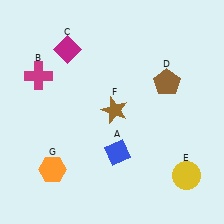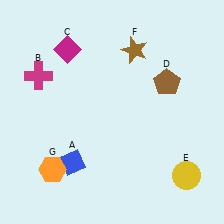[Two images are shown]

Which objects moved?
The objects that moved are: the blue diamond (A), the brown star (F).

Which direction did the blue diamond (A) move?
The blue diamond (A) moved left.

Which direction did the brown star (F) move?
The brown star (F) moved up.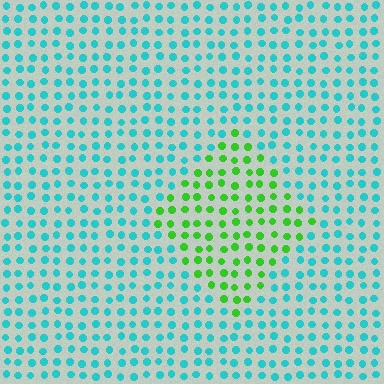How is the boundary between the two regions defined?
The boundary is defined purely by a slight shift in hue (about 64 degrees). Spacing, size, and orientation are identical on both sides.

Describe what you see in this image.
The image is filled with small cyan elements in a uniform arrangement. A diamond-shaped region is visible where the elements are tinted to a slightly different hue, forming a subtle color boundary.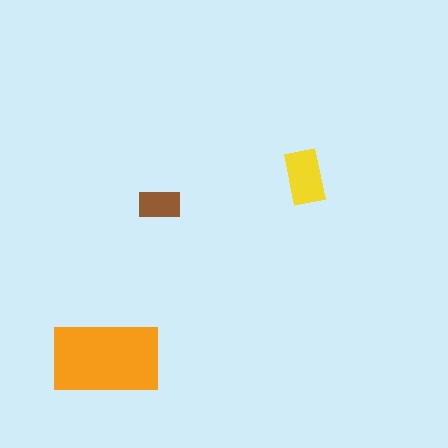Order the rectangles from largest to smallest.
the orange one, the yellow one, the brown one.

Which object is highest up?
The yellow rectangle is topmost.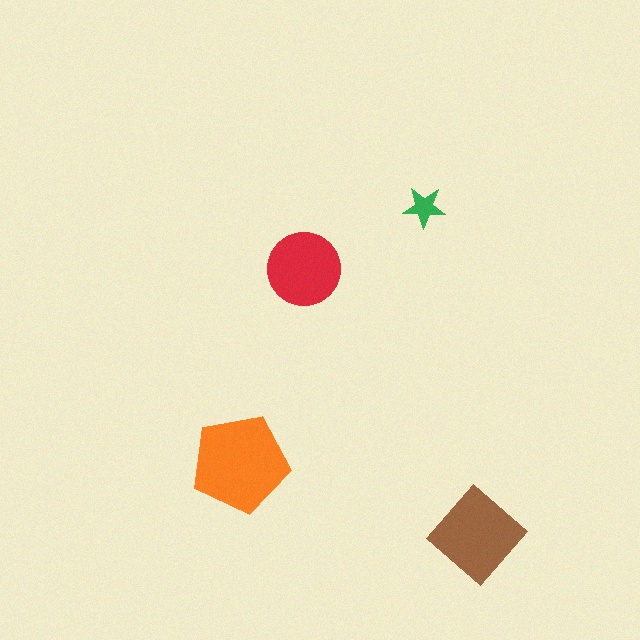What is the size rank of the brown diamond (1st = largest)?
2nd.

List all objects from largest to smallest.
The orange pentagon, the brown diamond, the red circle, the green star.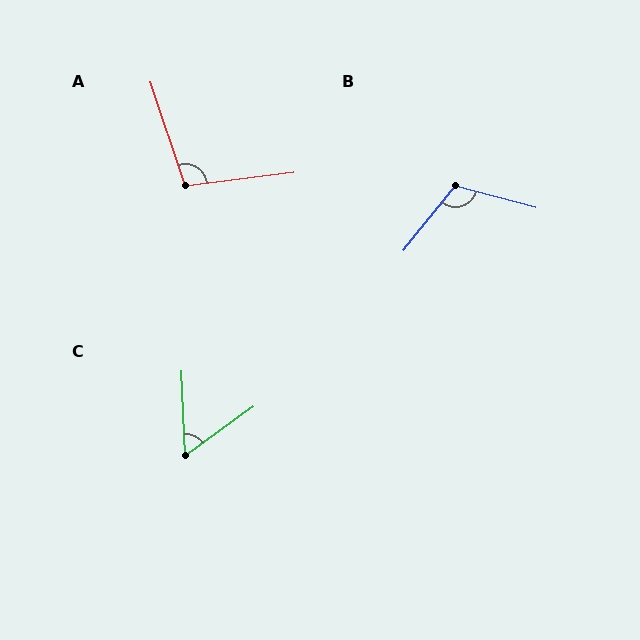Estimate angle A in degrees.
Approximately 101 degrees.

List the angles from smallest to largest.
C (57°), A (101°), B (114°).